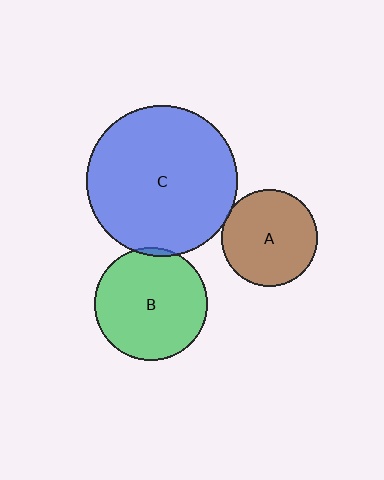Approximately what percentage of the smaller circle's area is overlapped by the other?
Approximately 5%.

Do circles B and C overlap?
Yes.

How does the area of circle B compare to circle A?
Approximately 1.4 times.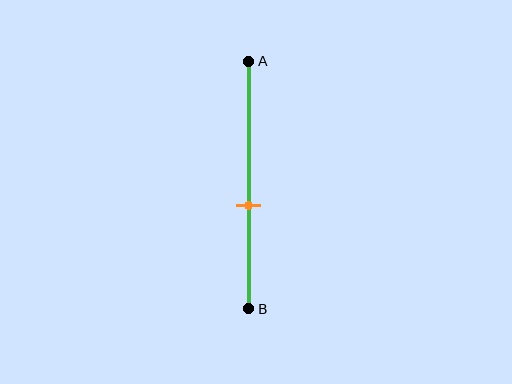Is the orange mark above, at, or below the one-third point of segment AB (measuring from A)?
The orange mark is below the one-third point of segment AB.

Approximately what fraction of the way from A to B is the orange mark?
The orange mark is approximately 60% of the way from A to B.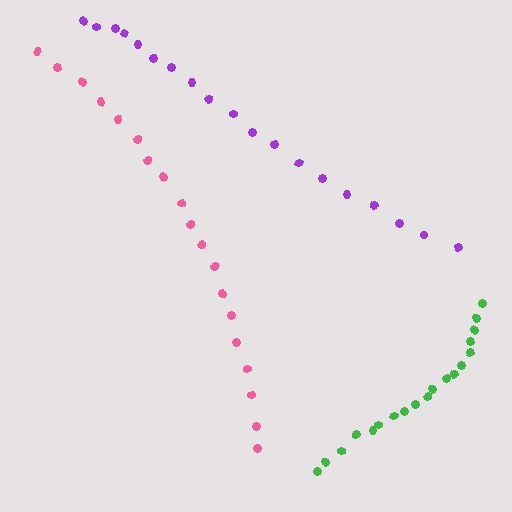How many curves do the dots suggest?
There are 3 distinct paths.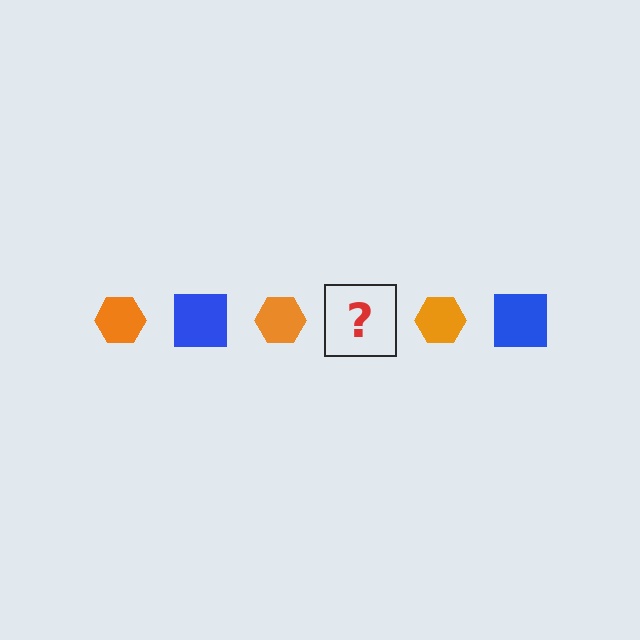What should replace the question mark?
The question mark should be replaced with a blue square.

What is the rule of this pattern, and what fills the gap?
The rule is that the pattern alternates between orange hexagon and blue square. The gap should be filled with a blue square.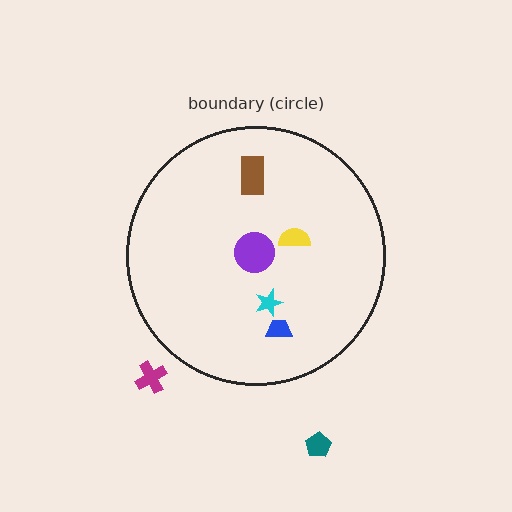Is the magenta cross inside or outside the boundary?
Outside.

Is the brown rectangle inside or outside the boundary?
Inside.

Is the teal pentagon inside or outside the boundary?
Outside.